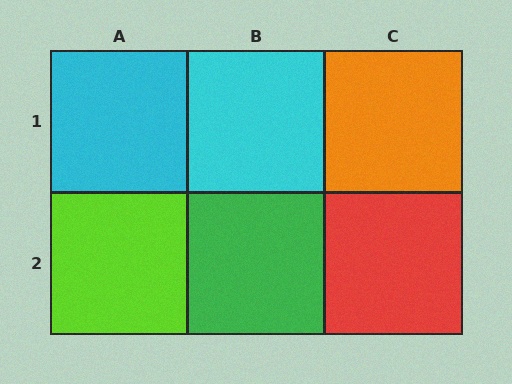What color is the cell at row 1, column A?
Cyan.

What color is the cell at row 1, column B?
Cyan.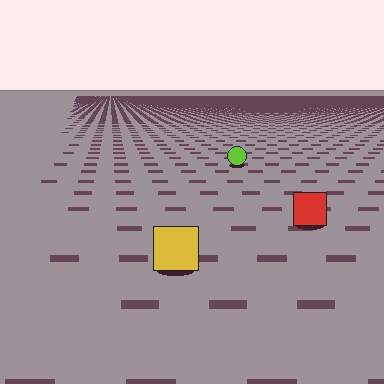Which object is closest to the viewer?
The yellow square is closest. The texture marks near it are larger and more spread out.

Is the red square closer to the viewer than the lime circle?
Yes. The red square is closer — you can tell from the texture gradient: the ground texture is coarser near it.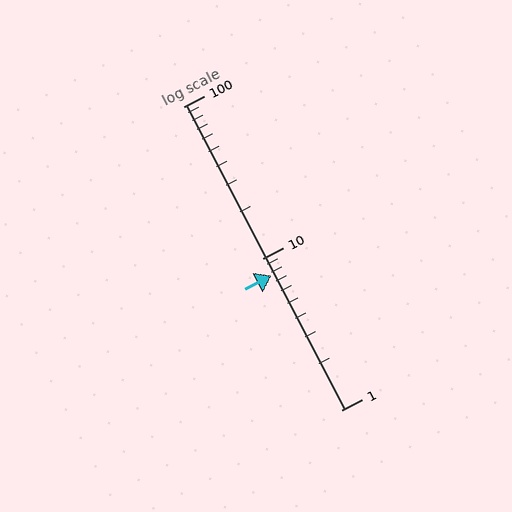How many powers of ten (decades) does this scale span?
The scale spans 2 decades, from 1 to 100.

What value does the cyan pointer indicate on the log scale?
The pointer indicates approximately 7.7.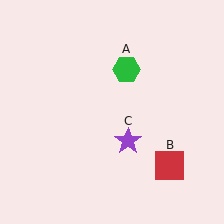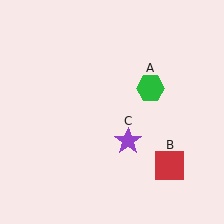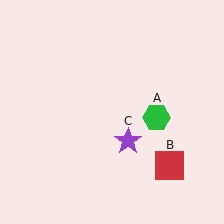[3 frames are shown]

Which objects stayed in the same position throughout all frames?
Red square (object B) and purple star (object C) remained stationary.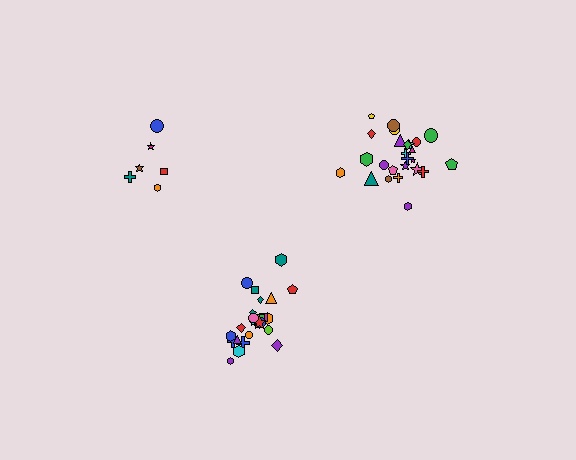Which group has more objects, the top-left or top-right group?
The top-right group.